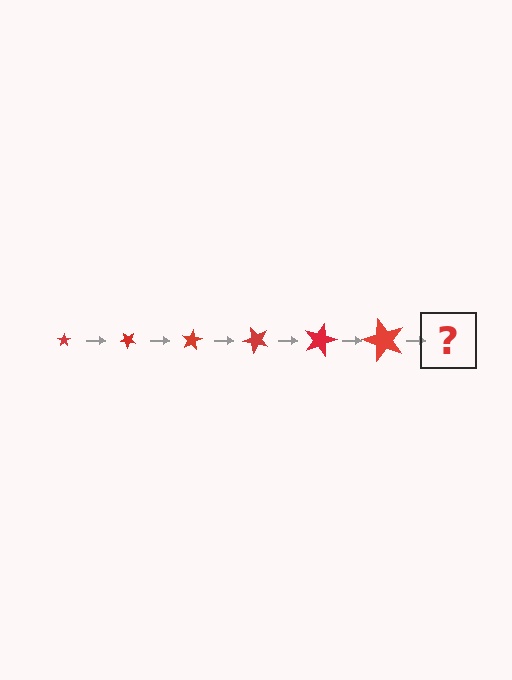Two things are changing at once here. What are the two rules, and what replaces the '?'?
The two rules are that the star grows larger each step and it rotates 40 degrees each step. The '?' should be a star, larger than the previous one and rotated 240 degrees from the start.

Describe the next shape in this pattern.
It should be a star, larger than the previous one and rotated 240 degrees from the start.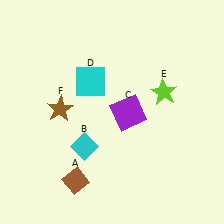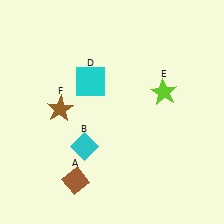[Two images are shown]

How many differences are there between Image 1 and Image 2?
There is 1 difference between the two images.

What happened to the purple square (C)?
The purple square (C) was removed in Image 2. It was in the bottom-right area of Image 1.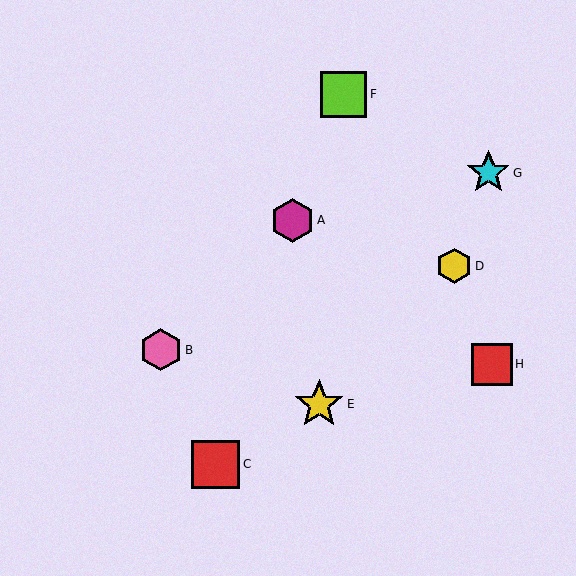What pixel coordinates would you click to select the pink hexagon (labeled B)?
Click at (161, 350) to select the pink hexagon B.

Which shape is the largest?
The yellow star (labeled E) is the largest.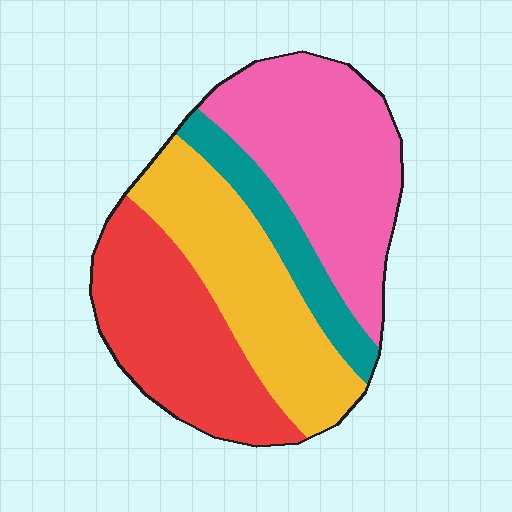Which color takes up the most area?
Pink, at roughly 35%.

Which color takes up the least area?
Teal, at roughly 10%.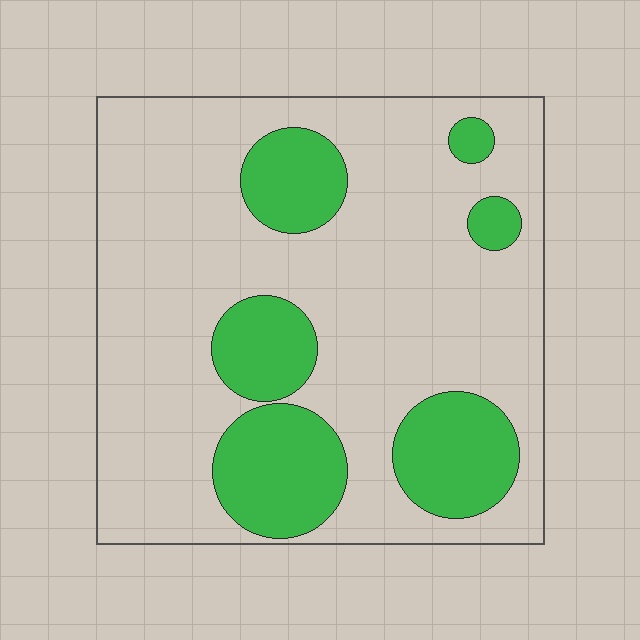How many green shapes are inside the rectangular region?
6.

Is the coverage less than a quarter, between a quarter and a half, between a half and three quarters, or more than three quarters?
Less than a quarter.